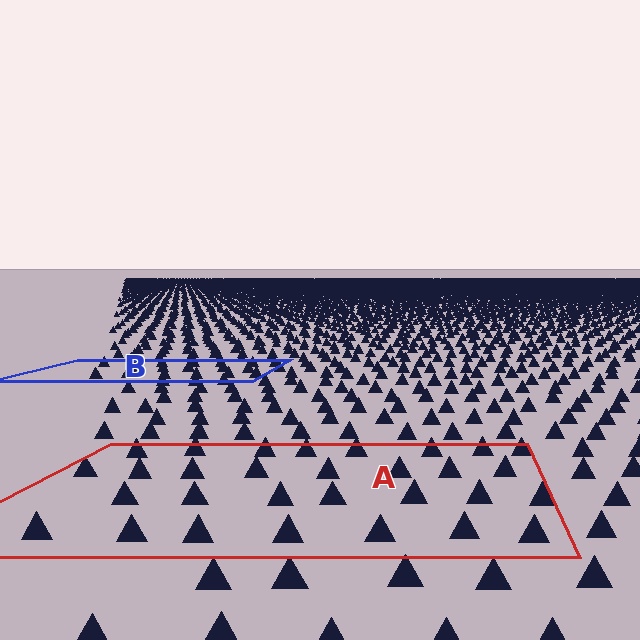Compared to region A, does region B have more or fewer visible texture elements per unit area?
Region B has more texture elements per unit area — they are packed more densely because it is farther away.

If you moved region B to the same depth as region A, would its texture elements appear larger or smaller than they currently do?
They would appear larger. At a closer depth, the same texture elements are projected at a bigger on-screen size.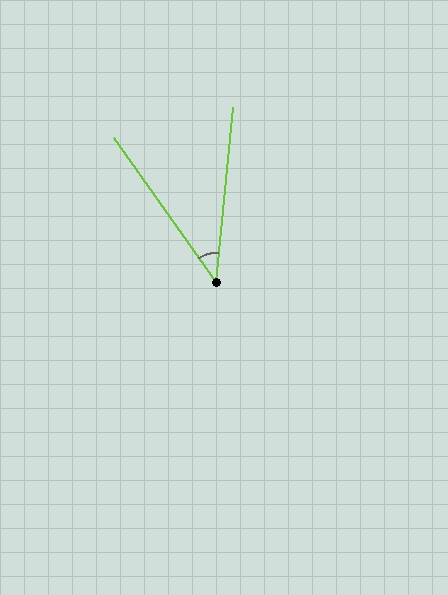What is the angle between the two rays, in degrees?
Approximately 41 degrees.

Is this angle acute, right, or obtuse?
It is acute.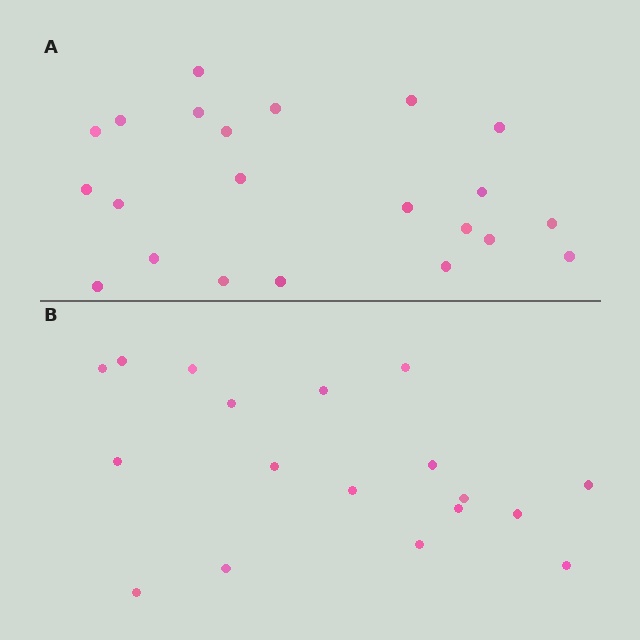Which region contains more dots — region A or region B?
Region A (the top region) has more dots.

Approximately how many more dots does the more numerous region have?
Region A has about 4 more dots than region B.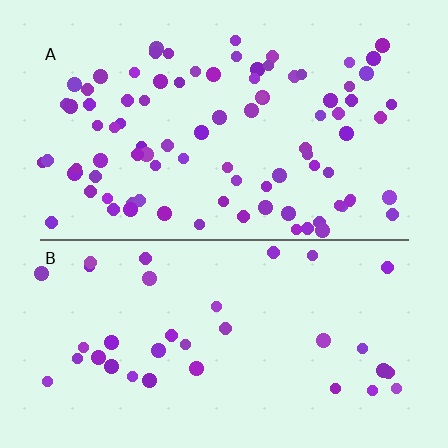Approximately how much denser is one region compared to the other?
Approximately 2.6× — region A over region B.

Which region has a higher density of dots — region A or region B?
A (the top).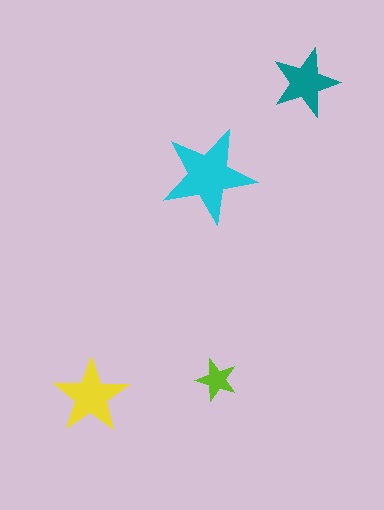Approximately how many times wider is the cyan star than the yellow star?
About 1.5 times wider.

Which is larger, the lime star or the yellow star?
The yellow one.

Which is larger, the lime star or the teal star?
The teal one.